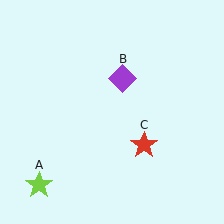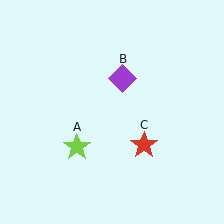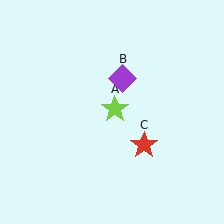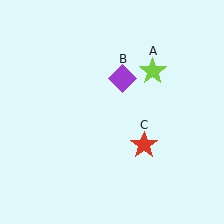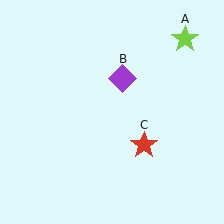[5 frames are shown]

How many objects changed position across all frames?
1 object changed position: lime star (object A).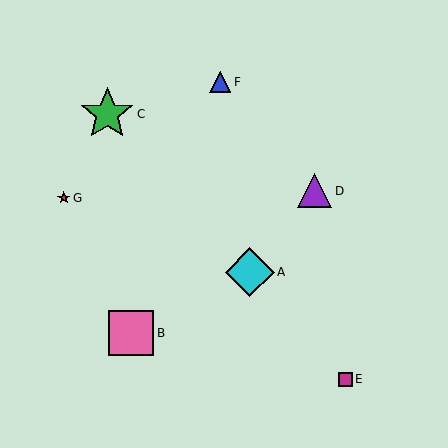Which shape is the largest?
The green star (labeled C) is the largest.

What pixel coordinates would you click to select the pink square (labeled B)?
Click at (131, 333) to select the pink square B.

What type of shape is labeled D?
Shape D is a purple triangle.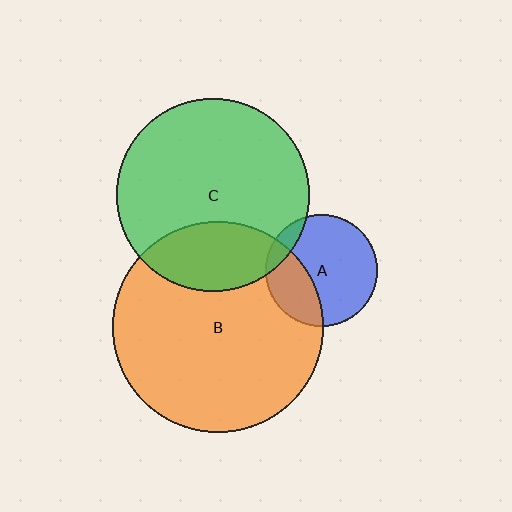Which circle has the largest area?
Circle B (orange).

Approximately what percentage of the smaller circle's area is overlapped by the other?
Approximately 30%.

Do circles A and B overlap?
Yes.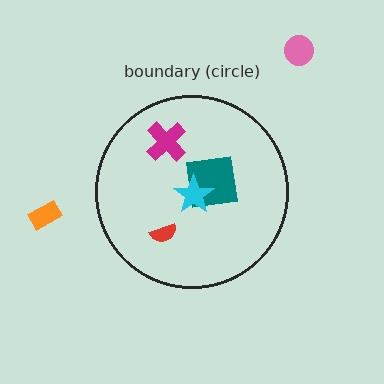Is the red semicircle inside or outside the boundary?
Inside.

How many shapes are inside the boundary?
4 inside, 2 outside.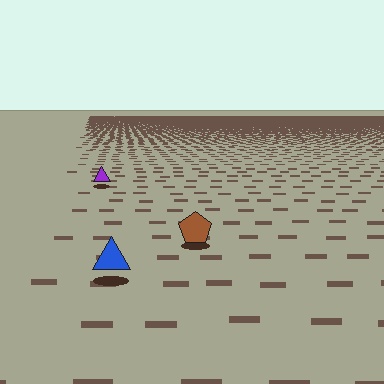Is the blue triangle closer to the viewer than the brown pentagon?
Yes. The blue triangle is closer — you can tell from the texture gradient: the ground texture is coarser near it.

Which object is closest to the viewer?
The blue triangle is closest. The texture marks near it are larger and more spread out.